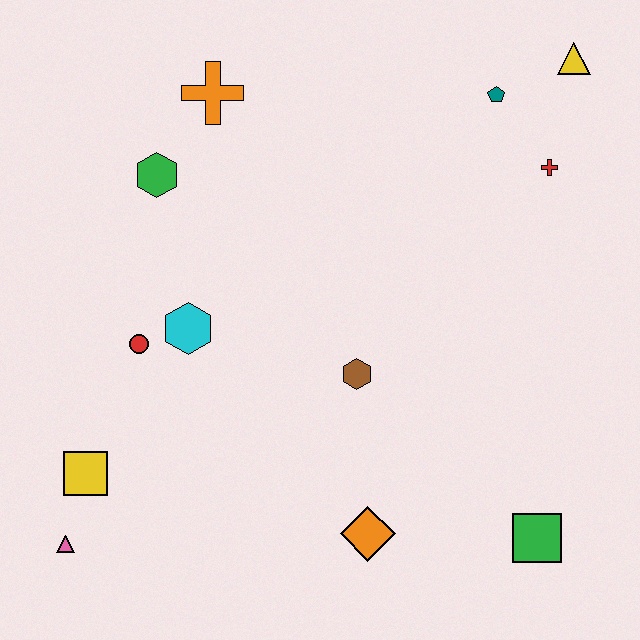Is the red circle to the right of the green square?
No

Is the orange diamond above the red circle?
No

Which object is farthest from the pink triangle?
The yellow triangle is farthest from the pink triangle.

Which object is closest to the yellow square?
The pink triangle is closest to the yellow square.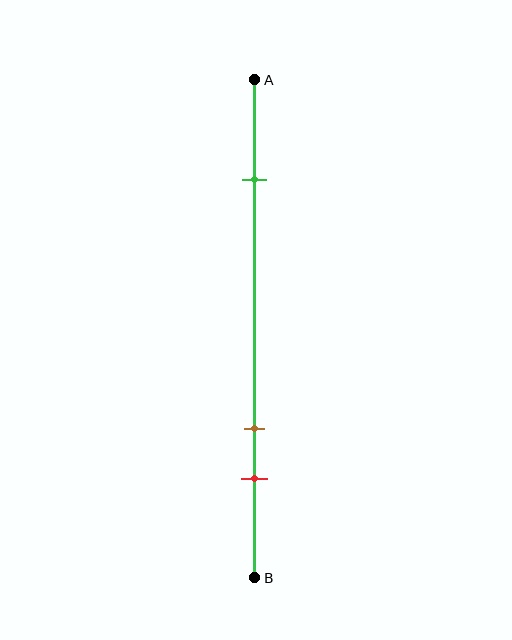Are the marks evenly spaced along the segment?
No, the marks are not evenly spaced.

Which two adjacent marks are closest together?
The brown and red marks are the closest adjacent pair.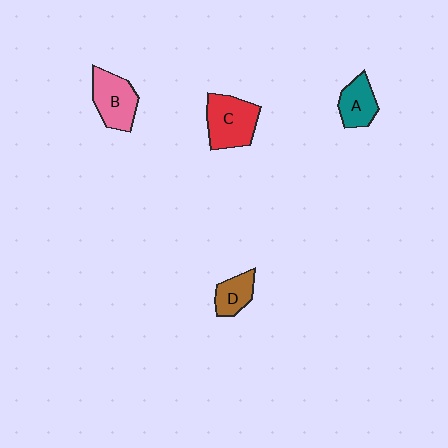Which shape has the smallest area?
Shape D (brown).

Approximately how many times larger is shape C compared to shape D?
Approximately 1.8 times.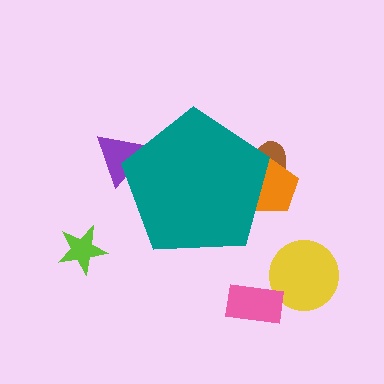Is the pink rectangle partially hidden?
No, the pink rectangle is fully visible.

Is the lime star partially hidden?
No, the lime star is fully visible.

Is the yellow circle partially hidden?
No, the yellow circle is fully visible.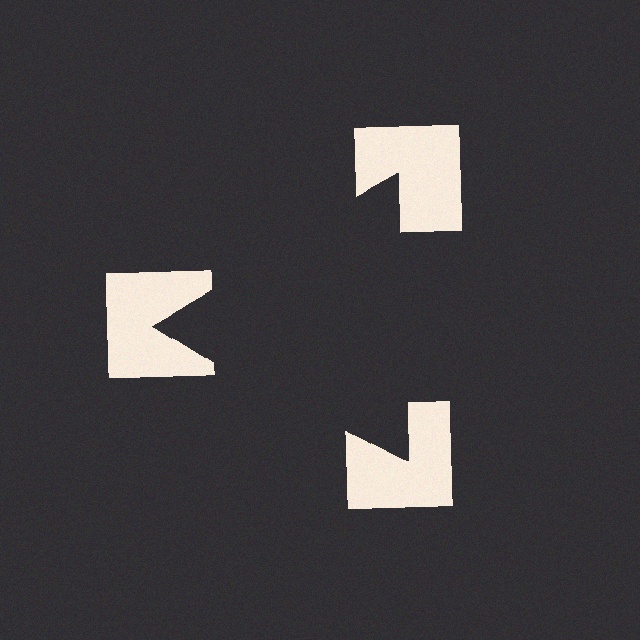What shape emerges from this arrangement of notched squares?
An illusory triangle — its edges are inferred from the aligned wedge cuts in the notched squares, not physically drawn.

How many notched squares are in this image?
There are 3 — one at each vertex of the illusory triangle.